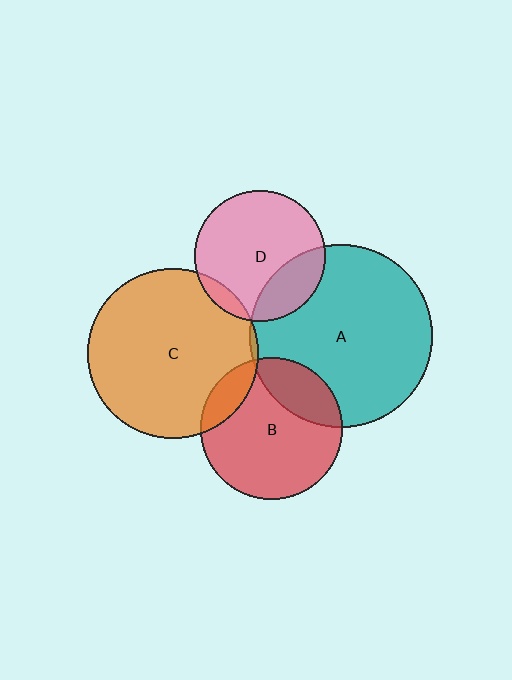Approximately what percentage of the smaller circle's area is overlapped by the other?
Approximately 10%.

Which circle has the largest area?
Circle A (teal).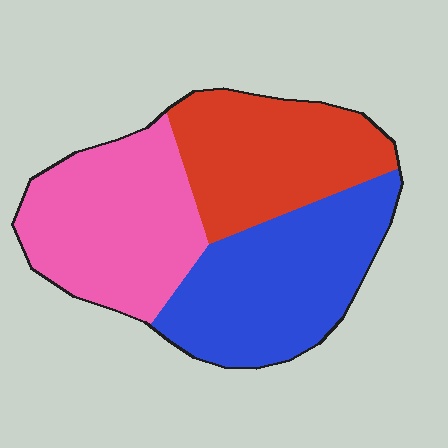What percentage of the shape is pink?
Pink covers roughly 35% of the shape.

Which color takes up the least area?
Red, at roughly 30%.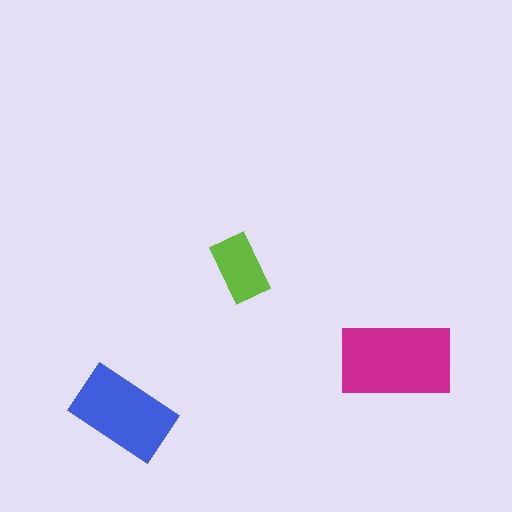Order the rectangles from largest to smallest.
the magenta one, the blue one, the lime one.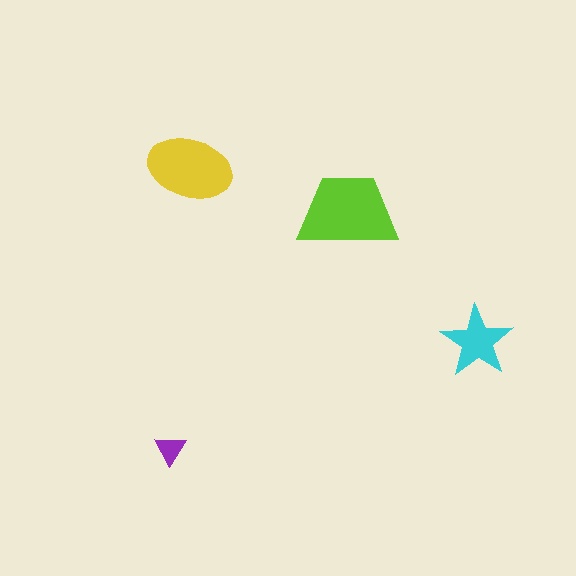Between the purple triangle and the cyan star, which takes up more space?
The cyan star.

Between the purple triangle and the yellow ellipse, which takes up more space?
The yellow ellipse.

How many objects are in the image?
There are 4 objects in the image.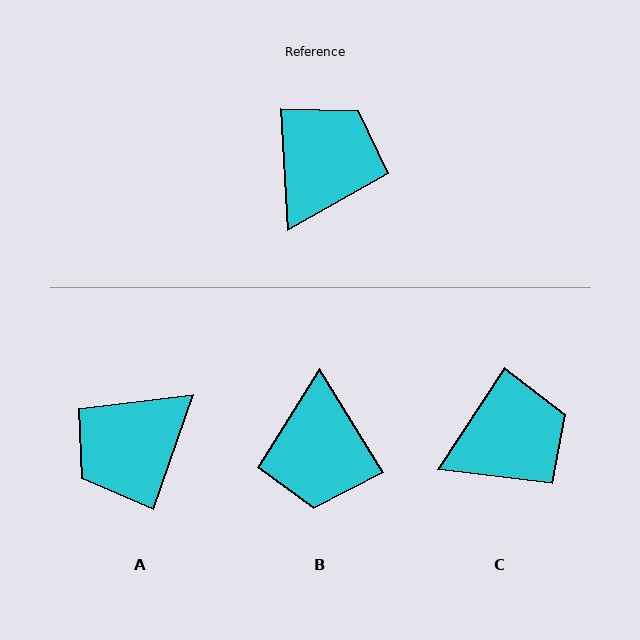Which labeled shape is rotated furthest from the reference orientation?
A, about 157 degrees away.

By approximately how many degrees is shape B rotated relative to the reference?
Approximately 152 degrees clockwise.